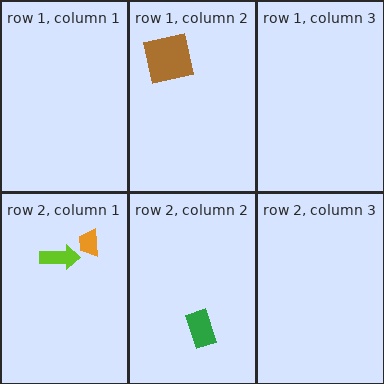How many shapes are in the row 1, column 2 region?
1.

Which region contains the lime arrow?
The row 2, column 1 region.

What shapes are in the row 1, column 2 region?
The brown square.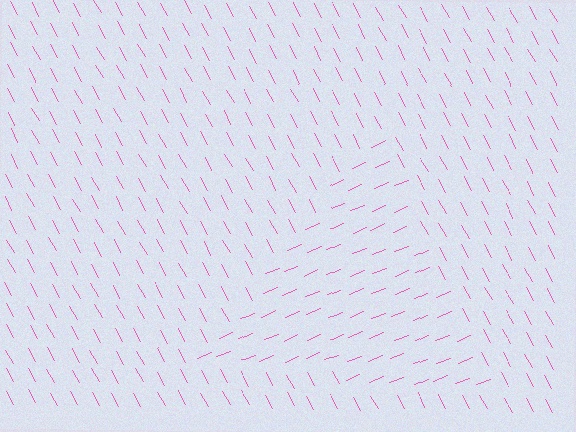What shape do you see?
I see a triangle.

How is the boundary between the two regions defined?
The boundary is defined purely by a change in line orientation (approximately 84 degrees difference). All lines are the same color and thickness.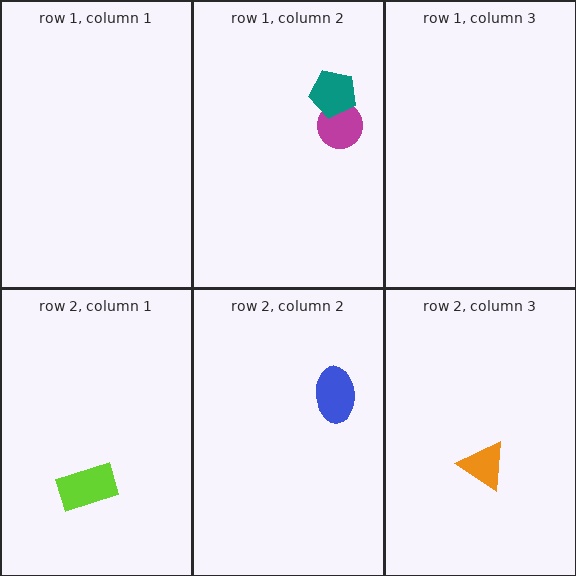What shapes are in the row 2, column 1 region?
The lime rectangle.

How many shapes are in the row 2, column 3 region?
1.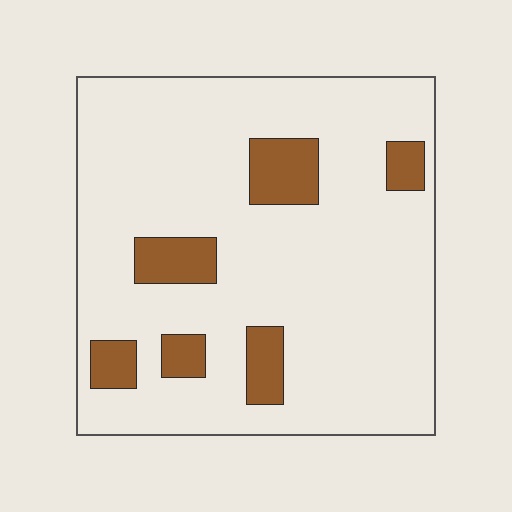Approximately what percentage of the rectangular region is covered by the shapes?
Approximately 15%.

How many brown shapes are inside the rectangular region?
6.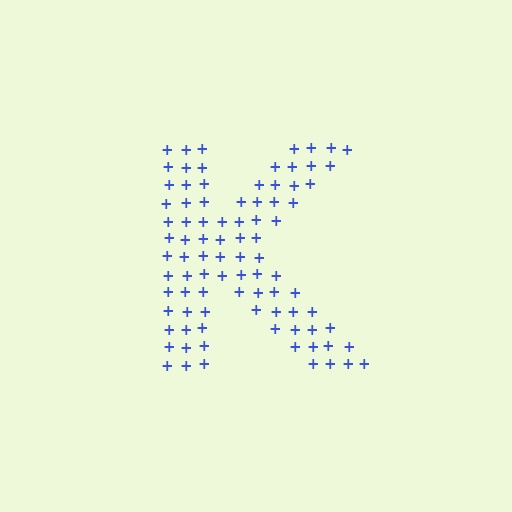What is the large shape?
The large shape is the letter K.